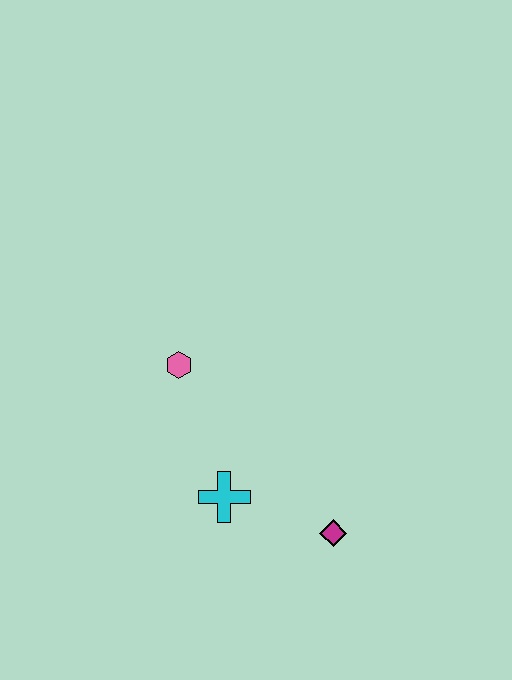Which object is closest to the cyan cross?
The magenta diamond is closest to the cyan cross.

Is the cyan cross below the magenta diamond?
No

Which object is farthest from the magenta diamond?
The pink hexagon is farthest from the magenta diamond.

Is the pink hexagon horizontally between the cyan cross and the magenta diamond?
No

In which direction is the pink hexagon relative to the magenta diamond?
The pink hexagon is above the magenta diamond.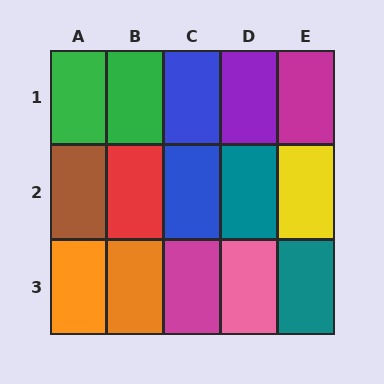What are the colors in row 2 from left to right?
Brown, red, blue, teal, yellow.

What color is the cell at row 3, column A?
Orange.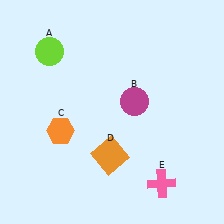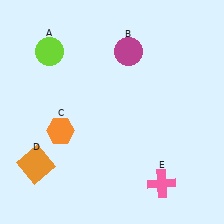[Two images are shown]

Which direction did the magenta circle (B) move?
The magenta circle (B) moved up.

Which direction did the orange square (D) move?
The orange square (D) moved left.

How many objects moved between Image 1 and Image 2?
2 objects moved between the two images.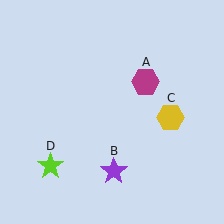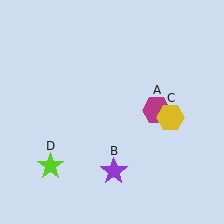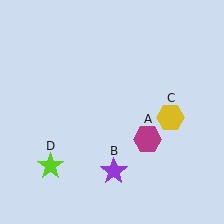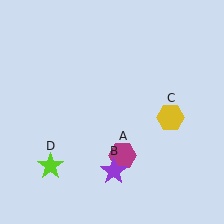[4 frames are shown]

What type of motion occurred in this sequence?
The magenta hexagon (object A) rotated clockwise around the center of the scene.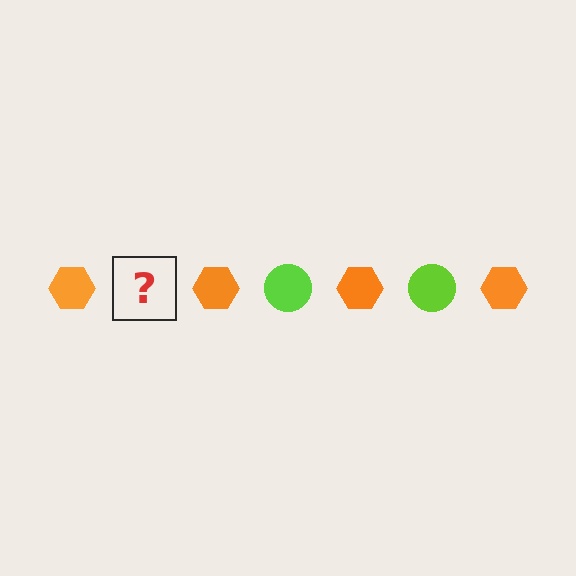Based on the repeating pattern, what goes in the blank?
The blank should be a lime circle.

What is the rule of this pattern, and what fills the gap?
The rule is that the pattern alternates between orange hexagon and lime circle. The gap should be filled with a lime circle.